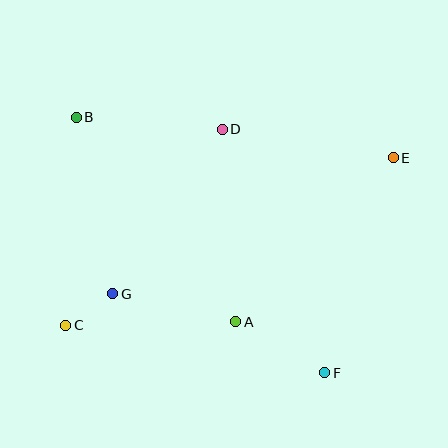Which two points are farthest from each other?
Points C and E are farthest from each other.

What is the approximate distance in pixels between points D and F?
The distance between D and F is approximately 264 pixels.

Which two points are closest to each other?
Points C and G are closest to each other.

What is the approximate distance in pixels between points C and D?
The distance between C and D is approximately 251 pixels.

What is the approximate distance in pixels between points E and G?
The distance between E and G is approximately 312 pixels.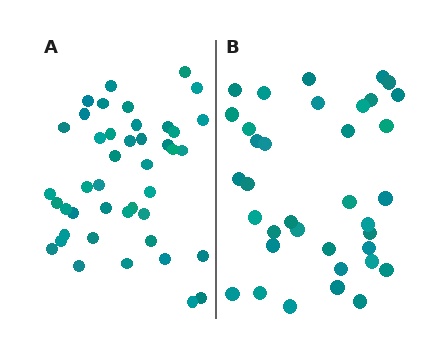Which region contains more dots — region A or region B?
Region A (the left region) has more dots.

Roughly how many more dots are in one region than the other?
Region A has roughly 8 or so more dots than region B.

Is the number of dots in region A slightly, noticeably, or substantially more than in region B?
Region A has only slightly more — the two regions are fairly close. The ratio is roughly 1.2 to 1.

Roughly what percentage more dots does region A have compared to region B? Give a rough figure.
About 20% more.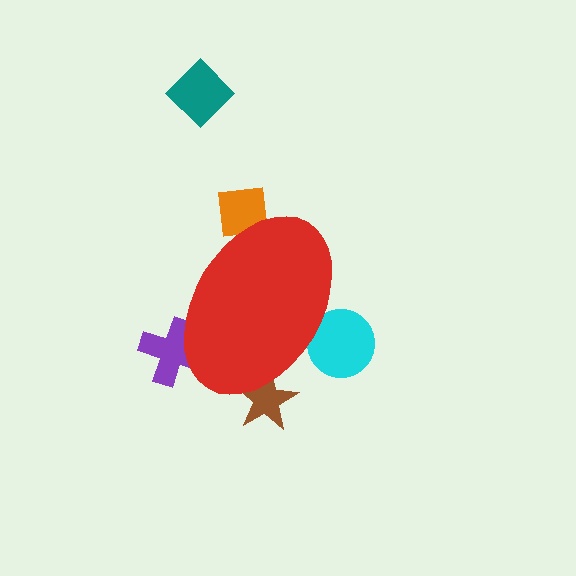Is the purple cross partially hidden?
Yes, the purple cross is partially hidden behind the red ellipse.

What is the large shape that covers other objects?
A red ellipse.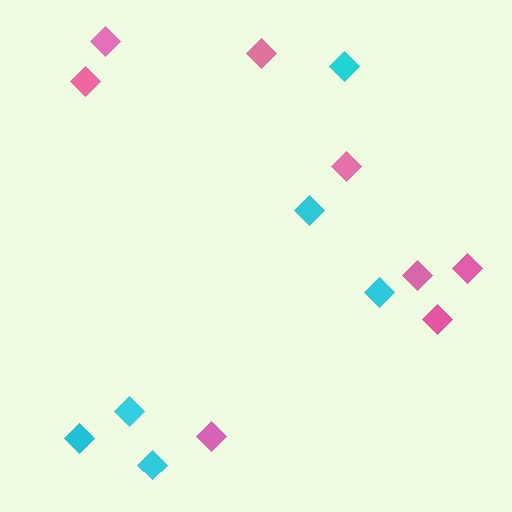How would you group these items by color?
There are 2 groups: one group of cyan diamonds (6) and one group of pink diamonds (8).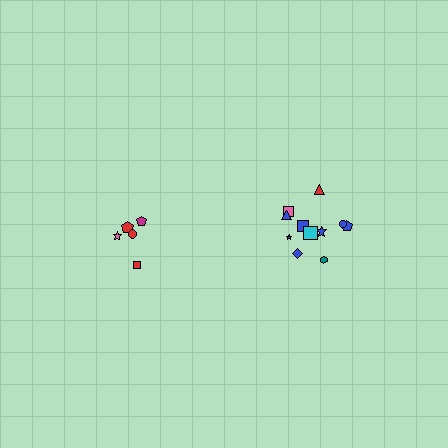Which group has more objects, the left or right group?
The right group.